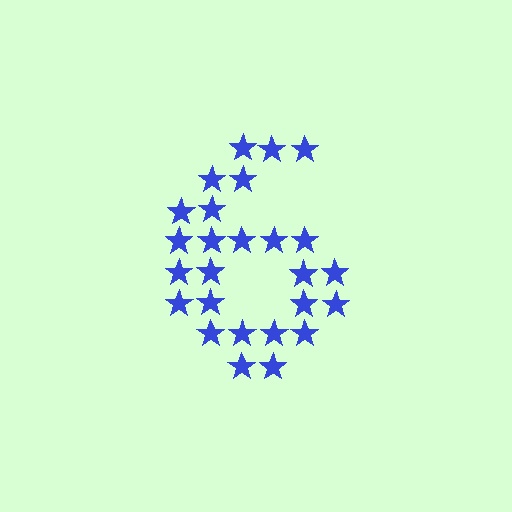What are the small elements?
The small elements are stars.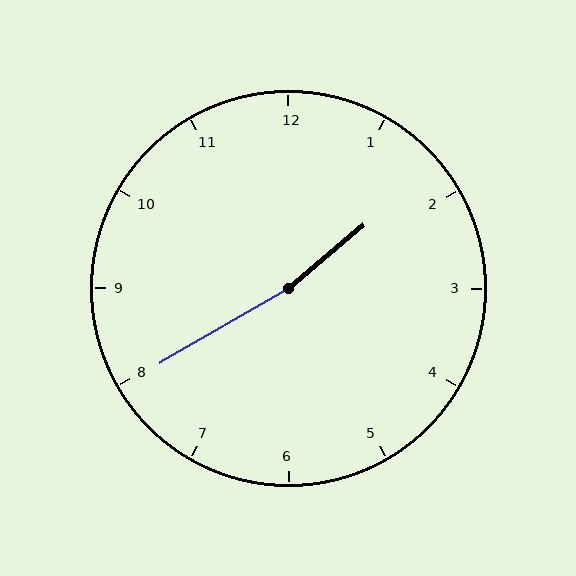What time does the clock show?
1:40.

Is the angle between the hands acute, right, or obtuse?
It is obtuse.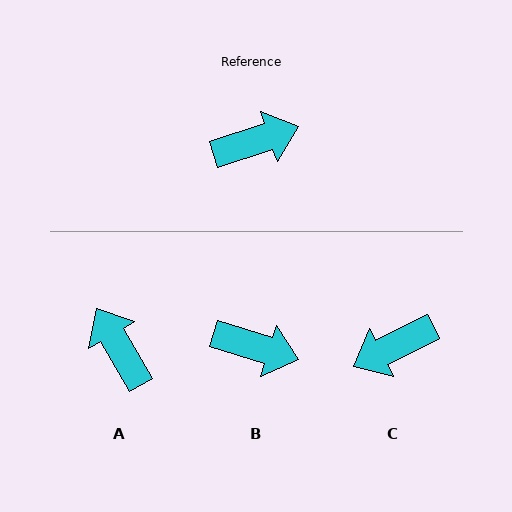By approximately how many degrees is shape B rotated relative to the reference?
Approximately 35 degrees clockwise.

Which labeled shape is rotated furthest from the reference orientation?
C, about 172 degrees away.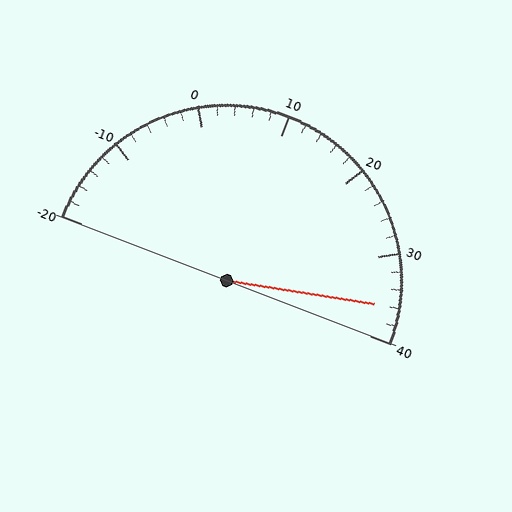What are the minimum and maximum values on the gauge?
The gauge ranges from -20 to 40.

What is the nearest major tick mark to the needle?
The nearest major tick mark is 40.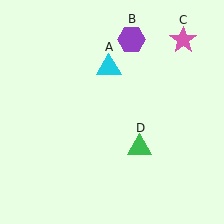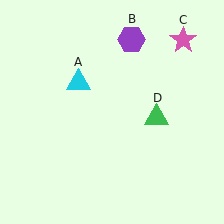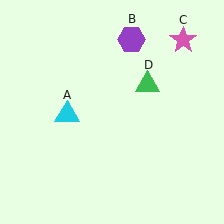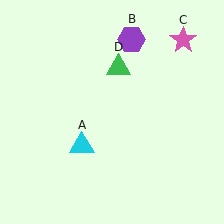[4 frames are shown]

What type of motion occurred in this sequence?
The cyan triangle (object A), green triangle (object D) rotated counterclockwise around the center of the scene.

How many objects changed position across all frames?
2 objects changed position: cyan triangle (object A), green triangle (object D).